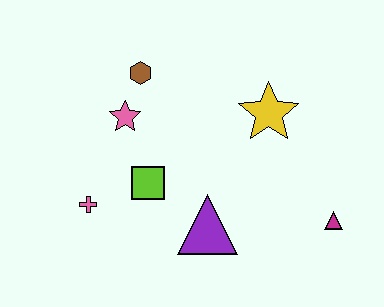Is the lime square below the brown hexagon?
Yes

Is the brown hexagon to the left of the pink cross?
No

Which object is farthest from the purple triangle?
The brown hexagon is farthest from the purple triangle.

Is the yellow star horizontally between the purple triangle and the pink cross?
No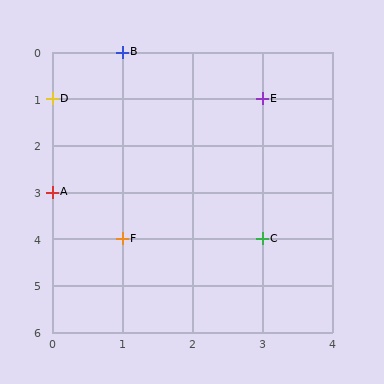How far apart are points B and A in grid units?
Points B and A are 1 column and 3 rows apart (about 3.2 grid units diagonally).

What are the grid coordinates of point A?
Point A is at grid coordinates (0, 3).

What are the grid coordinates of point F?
Point F is at grid coordinates (1, 4).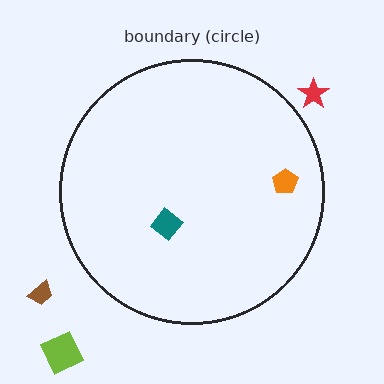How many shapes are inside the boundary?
2 inside, 3 outside.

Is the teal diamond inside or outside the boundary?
Inside.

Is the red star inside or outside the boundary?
Outside.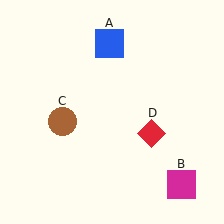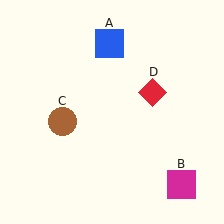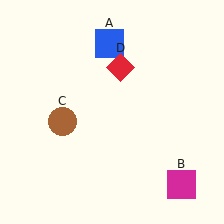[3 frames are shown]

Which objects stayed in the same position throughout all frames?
Blue square (object A) and magenta square (object B) and brown circle (object C) remained stationary.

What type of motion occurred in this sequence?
The red diamond (object D) rotated counterclockwise around the center of the scene.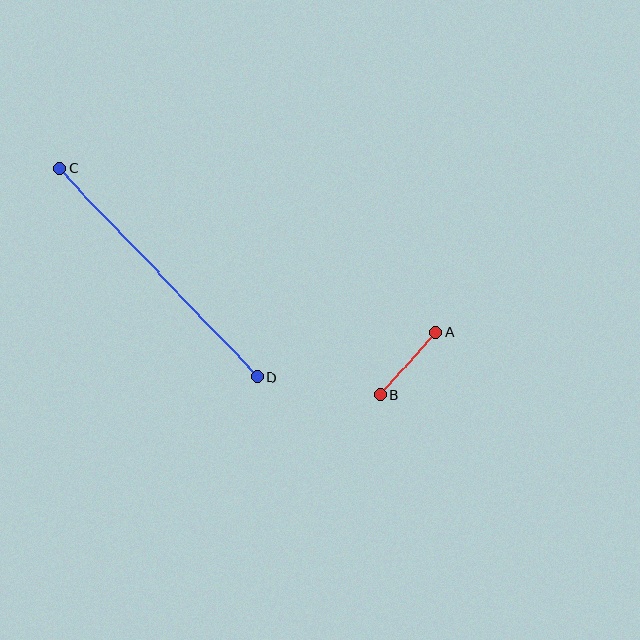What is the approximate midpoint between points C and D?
The midpoint is at approximately (159, 273) pixels.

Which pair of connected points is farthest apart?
Points C and D are farthest apart.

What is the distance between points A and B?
The distance is approximately 83 pixels.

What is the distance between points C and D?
The distance is approximately 288 pixels.